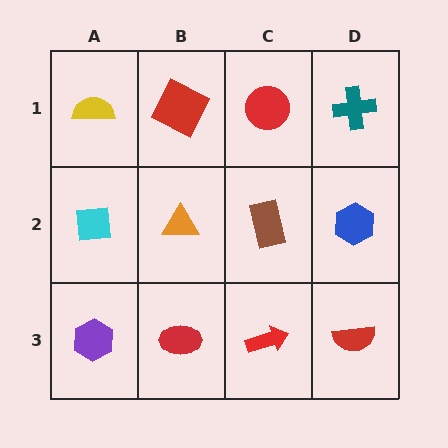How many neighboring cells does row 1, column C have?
3.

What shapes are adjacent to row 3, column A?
A cyan square (row 2, column A), a red ellipse (row 3, column B).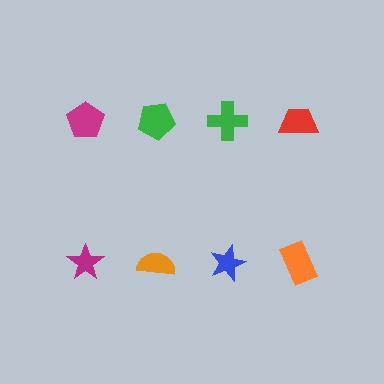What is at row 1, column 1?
A magenta pentagon.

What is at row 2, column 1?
A magenta star.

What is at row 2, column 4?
An orange rectangle.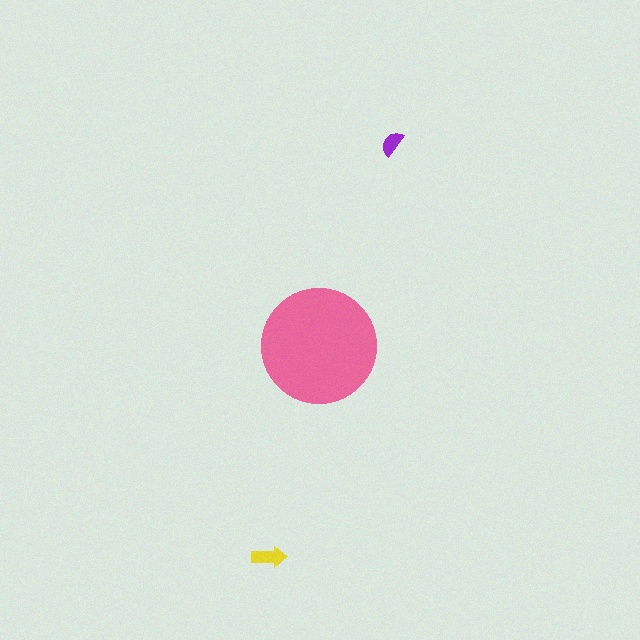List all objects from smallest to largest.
The purple semicircle, the yellow arrow, the pink circle.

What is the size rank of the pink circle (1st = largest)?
1st.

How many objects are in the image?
There are 3 objects in the image.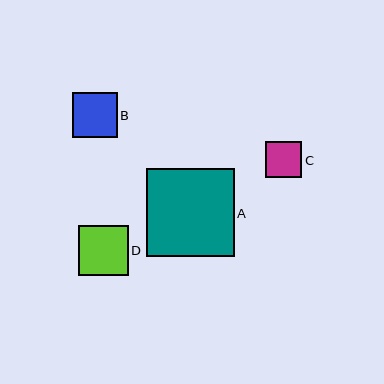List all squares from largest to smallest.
From largest to smallest: A, D, B, C.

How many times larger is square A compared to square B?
Square A is approximately 2.0 times the size of square B.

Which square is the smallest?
Square C is the smallest with a size of approximately 37 pixels.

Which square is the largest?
Square A is the largest with a size of approximately 88 pixels.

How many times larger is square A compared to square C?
Square A is approximately 2.4 times the size of square C.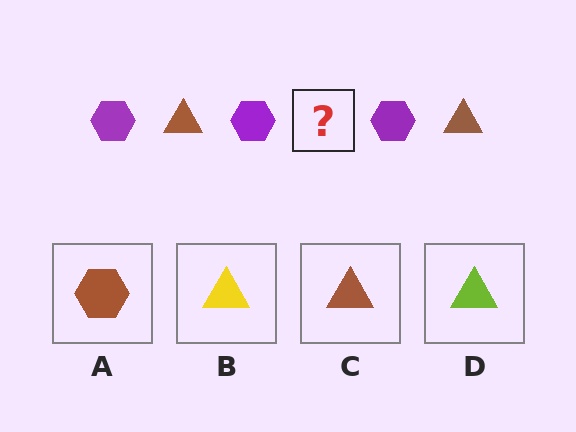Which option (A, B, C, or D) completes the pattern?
C.